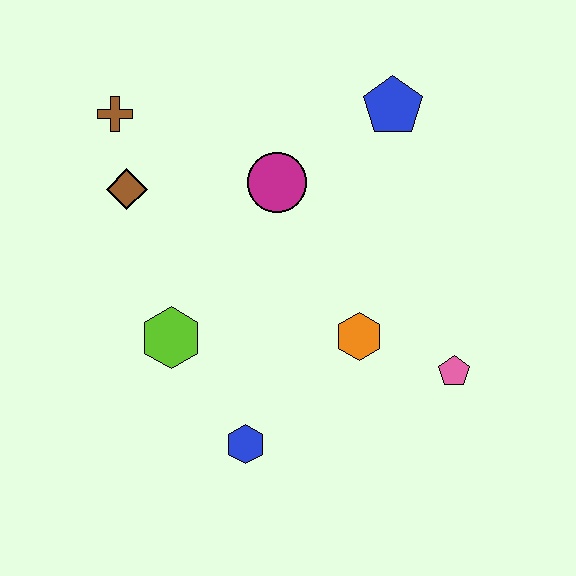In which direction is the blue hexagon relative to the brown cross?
The blue hexagon is below the brown cross.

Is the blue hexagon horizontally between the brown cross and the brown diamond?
No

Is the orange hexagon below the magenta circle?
Yes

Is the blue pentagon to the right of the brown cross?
Yes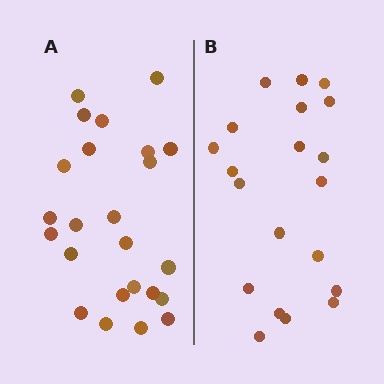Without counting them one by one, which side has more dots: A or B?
Region A (the left region) has more dots.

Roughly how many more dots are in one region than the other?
Region A has about 4 more dots than region B.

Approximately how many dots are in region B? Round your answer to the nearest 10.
About 20 dots.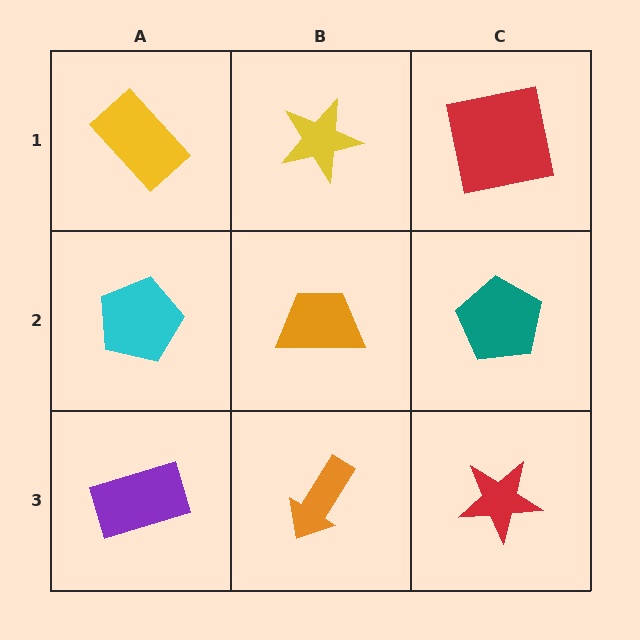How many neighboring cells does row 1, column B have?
3.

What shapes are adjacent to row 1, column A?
A cyan pentagon (row 2, column A), a yellow star (row 1, column B).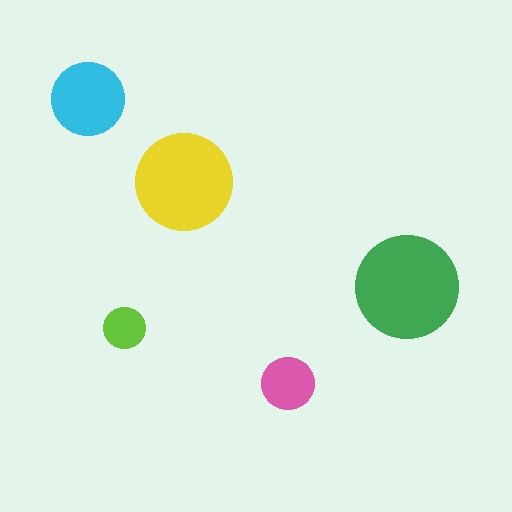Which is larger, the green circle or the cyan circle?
The green one.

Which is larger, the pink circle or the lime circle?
The pink one.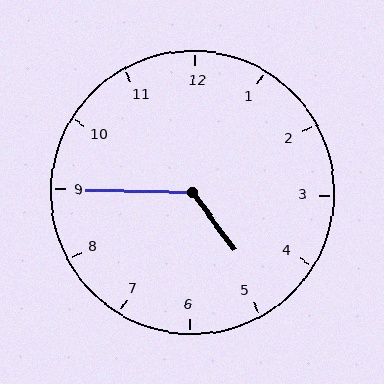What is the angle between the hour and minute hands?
Approximately 128 degrees.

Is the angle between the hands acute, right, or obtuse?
It is obtuse.